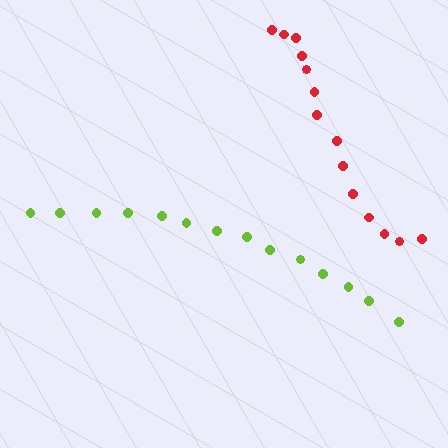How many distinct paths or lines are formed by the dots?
There are 2 distinct paths.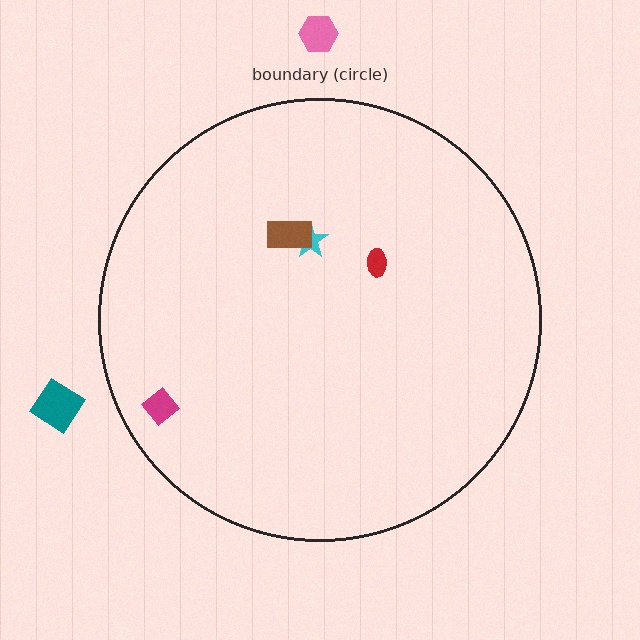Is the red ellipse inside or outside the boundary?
Inside.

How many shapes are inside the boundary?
4 inside, 2 outside.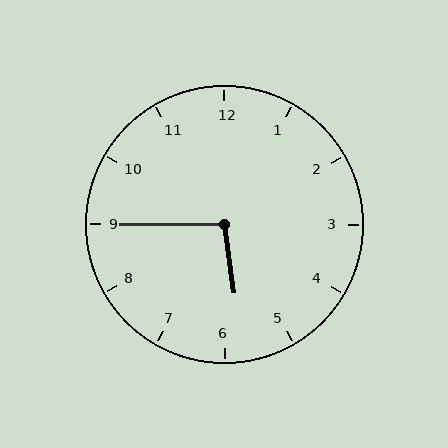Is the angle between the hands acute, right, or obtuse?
It is obtuse.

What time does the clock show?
5:45.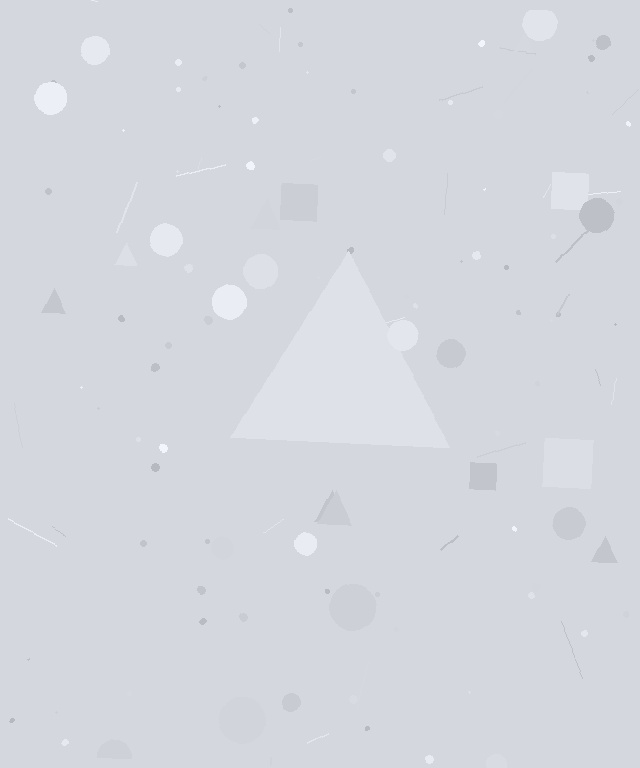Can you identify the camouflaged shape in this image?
The camouflaged shape is a triangle.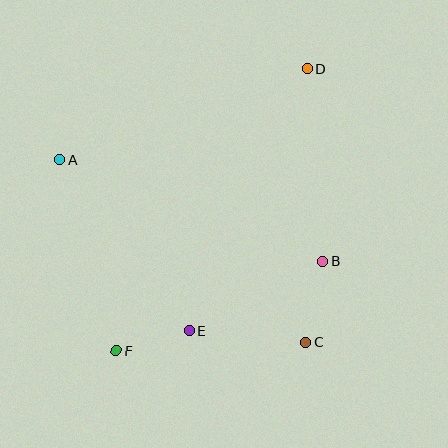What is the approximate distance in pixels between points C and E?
The distance between C and E is approximately 117 pixels.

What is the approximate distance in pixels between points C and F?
The distance between C and F is approximately 189 pixels.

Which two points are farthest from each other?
Points D and F are farthest from each other.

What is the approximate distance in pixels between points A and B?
The distance between A and B is approximately 282 pixels.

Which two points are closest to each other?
Points E and F are closest to each other.